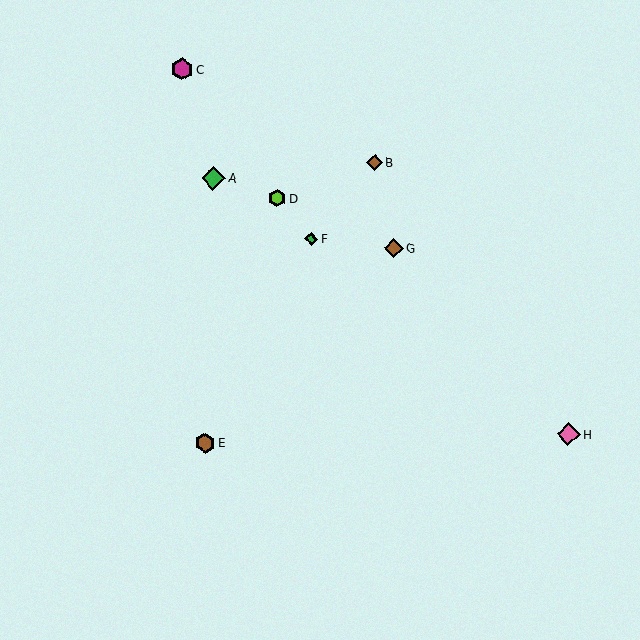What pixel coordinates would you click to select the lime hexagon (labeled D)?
Click at (277, 198) to select the lime hexagon D.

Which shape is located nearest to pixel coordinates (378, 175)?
The brown diamond (labeled B) at (374, 162) is nearest to that location.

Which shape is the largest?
The green diamond (labeled A) is the largest.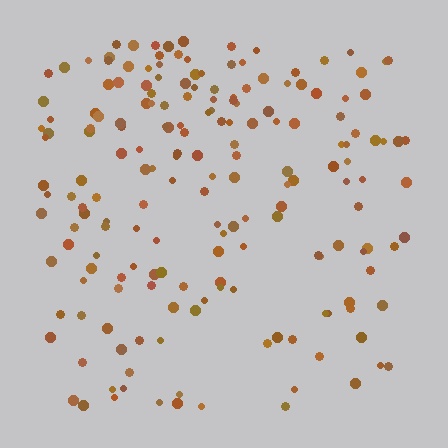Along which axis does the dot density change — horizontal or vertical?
Vertical.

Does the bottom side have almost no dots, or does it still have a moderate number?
Still a moderate number, just noticeably fewer than the top.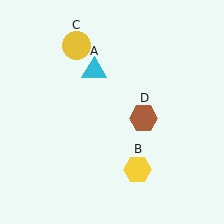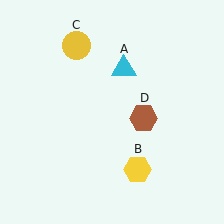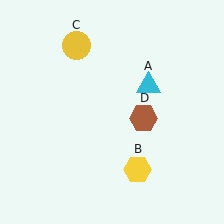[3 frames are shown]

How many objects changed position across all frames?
1 object changed position: cyan triangle (object A).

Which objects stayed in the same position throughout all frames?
Yellow hexagon (object B) and yellow circle (object C) and brown hexagon (object D) remained stationary.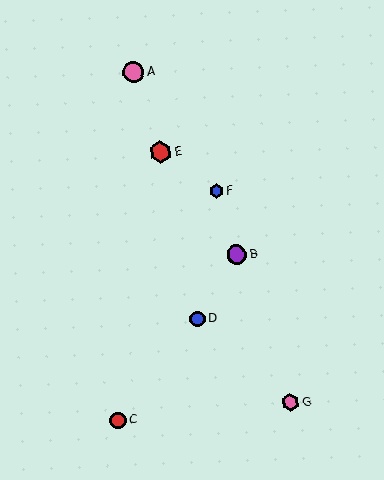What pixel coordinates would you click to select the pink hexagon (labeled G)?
Click at (290, 403) to select the pink hexagon G.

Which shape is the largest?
The red hexagon (labeled E) is the largest.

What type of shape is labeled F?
Shape F is a blue hexagon.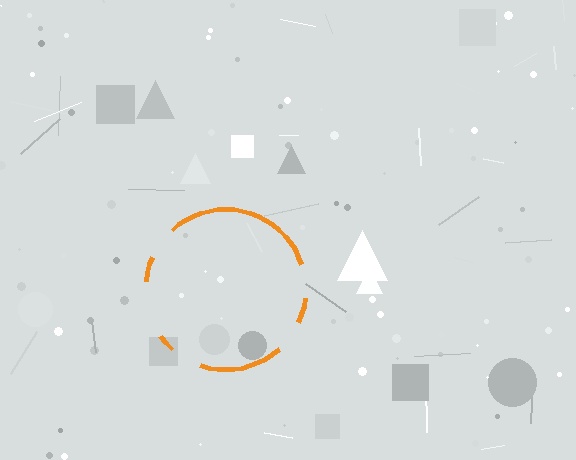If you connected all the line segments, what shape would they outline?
They would outline a circle.